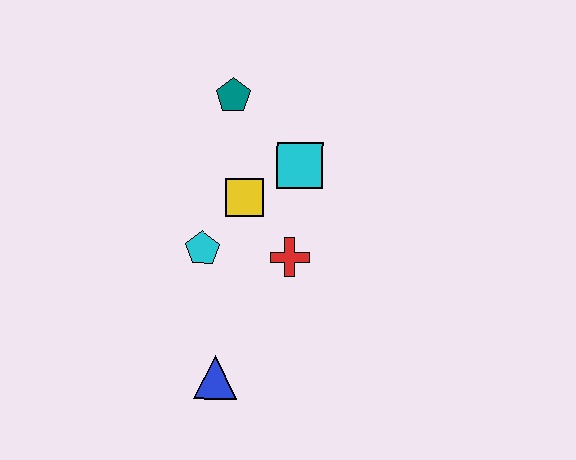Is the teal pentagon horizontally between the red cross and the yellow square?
No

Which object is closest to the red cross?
The yellow square is closest to the red cross.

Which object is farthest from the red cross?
The teal pentagon is farthest from the red cross.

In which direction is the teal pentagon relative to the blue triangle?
The teal pentagon is above the blue triangle.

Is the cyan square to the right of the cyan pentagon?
Yes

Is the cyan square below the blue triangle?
No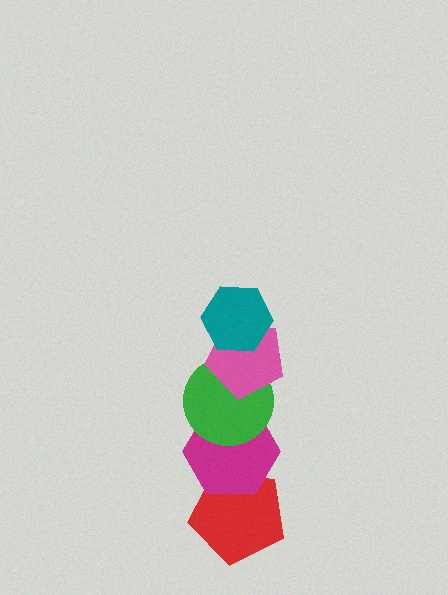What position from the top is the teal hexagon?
The teal hexagon is 1st from the top.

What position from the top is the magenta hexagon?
The magenta hexagon is 4th from the top.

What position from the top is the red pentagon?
The red pentagon is 5th from the top.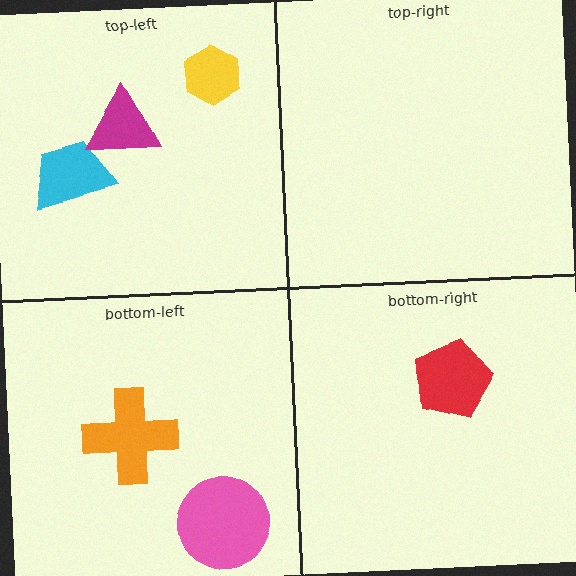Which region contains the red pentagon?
The bottom-right region.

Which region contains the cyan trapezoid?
The top-left region.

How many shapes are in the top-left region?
3.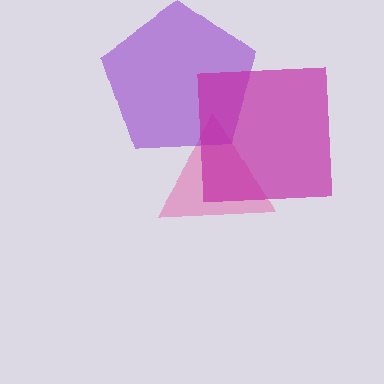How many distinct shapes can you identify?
There are 3 distinct shapes: a pink triangle, a purple pentagon, a magenta square.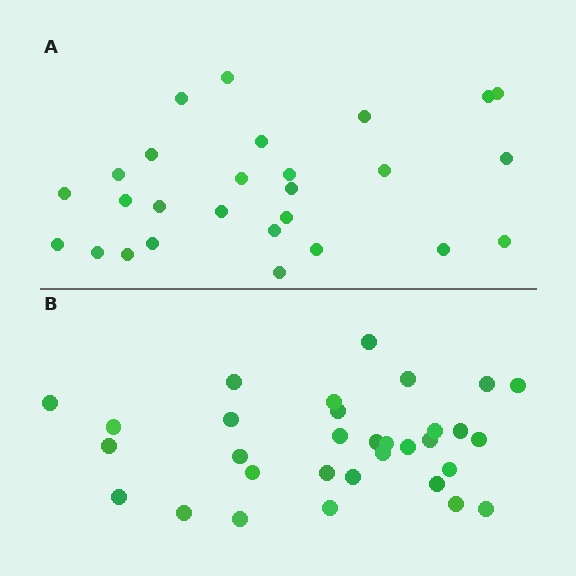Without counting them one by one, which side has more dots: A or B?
Region B (the bottom region) has more dots.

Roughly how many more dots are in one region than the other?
Region B has about 5 more dots than region A.